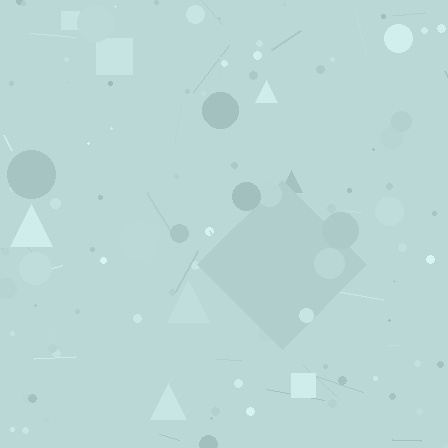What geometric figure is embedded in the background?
A diamond is embedded in the background.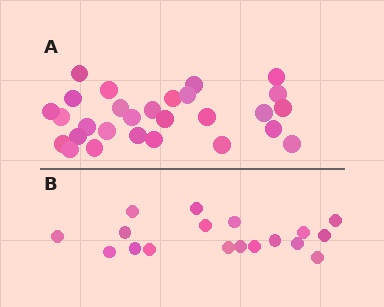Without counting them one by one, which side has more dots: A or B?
Region A (the top region) has more dots.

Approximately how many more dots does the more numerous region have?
Region A has roughly 10 or so more dots than region B.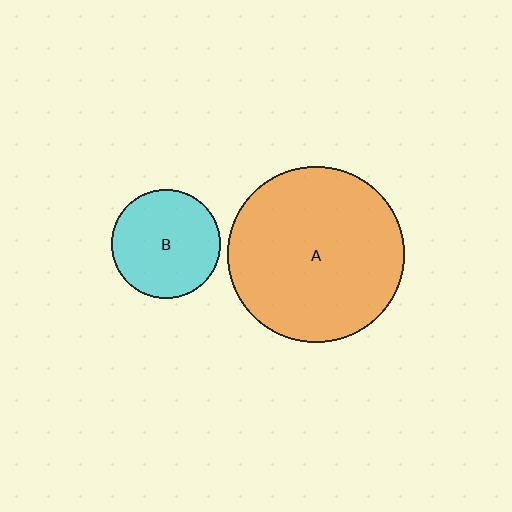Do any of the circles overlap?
No, none of the circles overlap.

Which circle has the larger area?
Circle A (orange).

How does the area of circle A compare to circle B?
Approximately 2.6 times.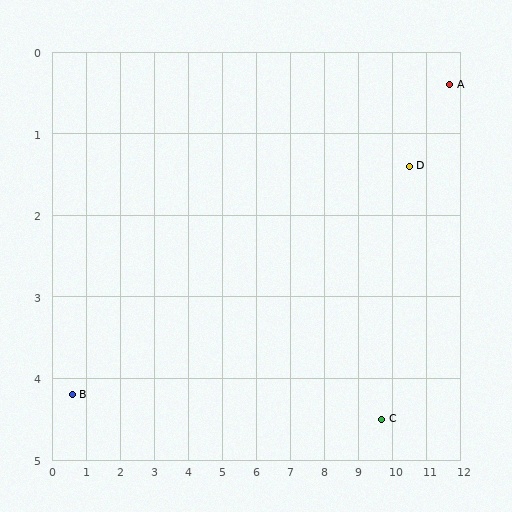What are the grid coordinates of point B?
Point B is at approximately (0.6, 4.2).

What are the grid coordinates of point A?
Point A is at approximately (11.7, 0.4).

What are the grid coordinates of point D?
Point D is at approximately (10.5, 1.4).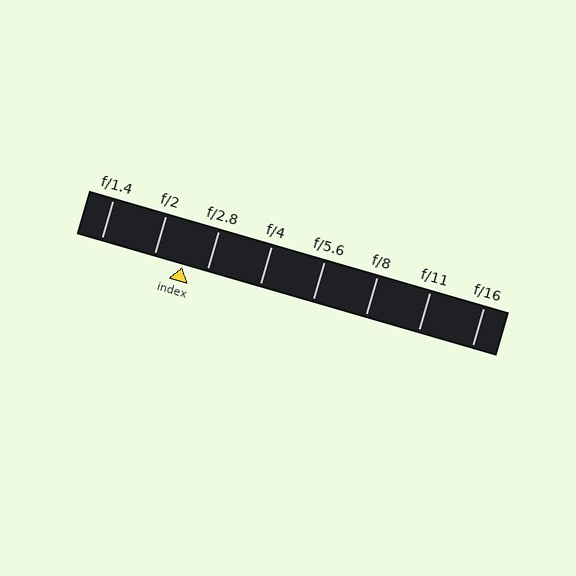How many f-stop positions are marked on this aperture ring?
There are 8 f-stop positions marked.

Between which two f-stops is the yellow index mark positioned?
The index mark is between f/2 and f/2.8.